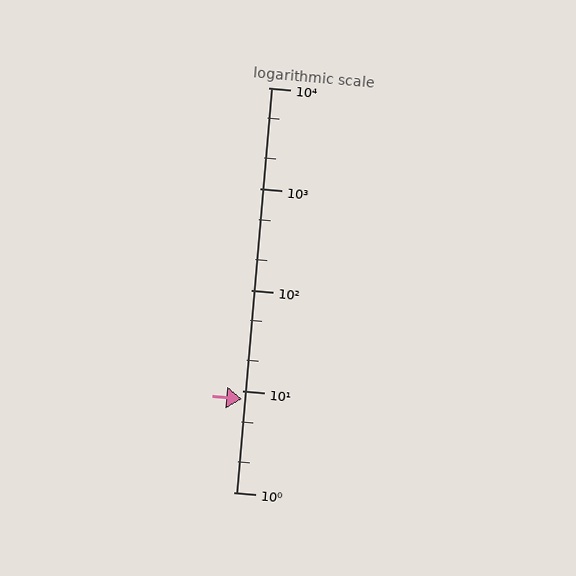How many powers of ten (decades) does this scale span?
The scale spans 4 decades, from 1 to 10000.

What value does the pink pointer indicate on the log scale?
The pointer indicates approximately 8.3.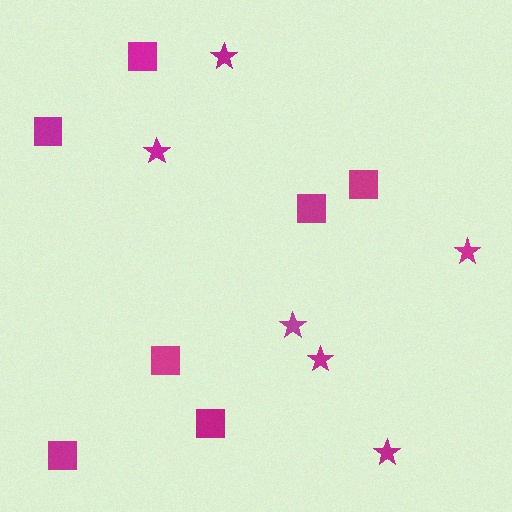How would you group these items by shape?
There are 2 groups: one group of squares (7) and one group of stars (6).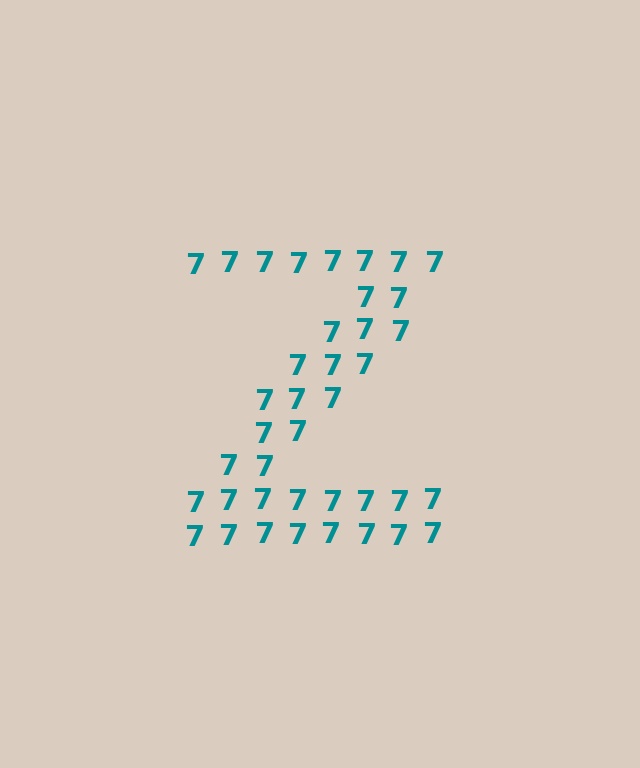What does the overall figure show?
The overall figure shows the letter Z.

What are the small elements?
The small elements are digit 7's.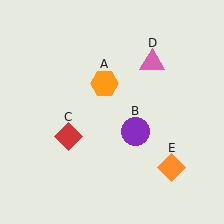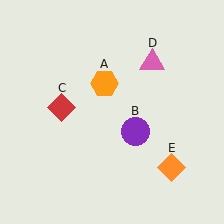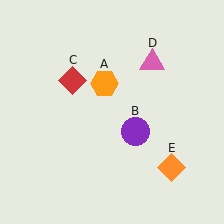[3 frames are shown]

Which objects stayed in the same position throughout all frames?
Orange hexagon (object A) and purple circle (object B) and pink triangle (object D) and orange diamond (object E) remained stationary.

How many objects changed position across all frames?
1 object changed position: red diamond (object C).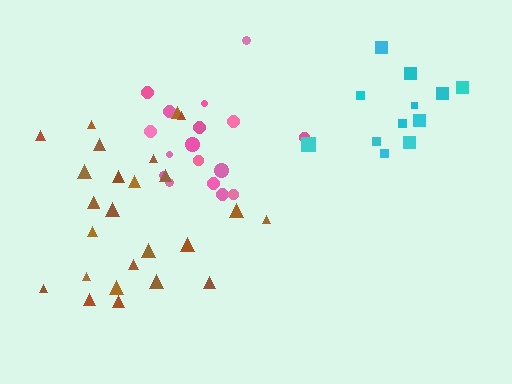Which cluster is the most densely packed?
Pink.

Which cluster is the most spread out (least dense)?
Brown.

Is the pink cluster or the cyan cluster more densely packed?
Pink.